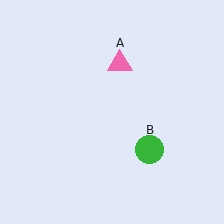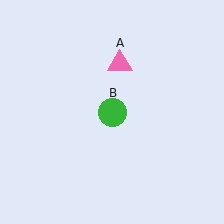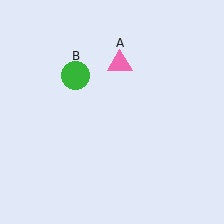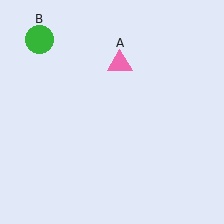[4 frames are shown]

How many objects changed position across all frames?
1 object changed position: green circle (object B).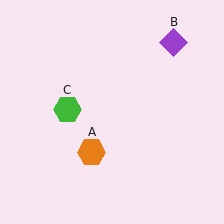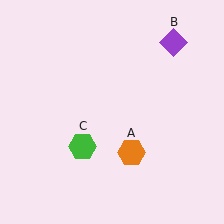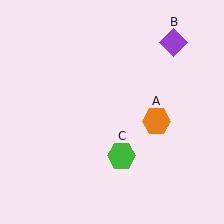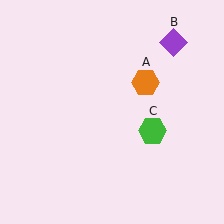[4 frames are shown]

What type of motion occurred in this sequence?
The orange hexagon (object A), green hexagon (object C) rotated counterclockwise around the center of the scene.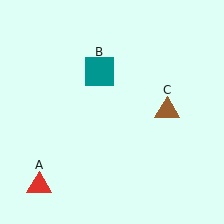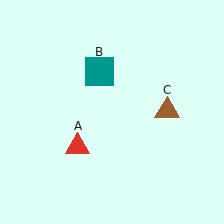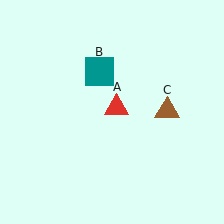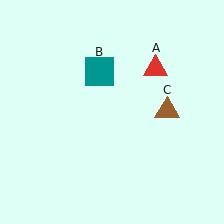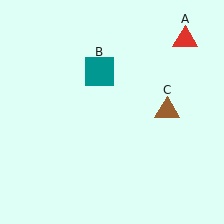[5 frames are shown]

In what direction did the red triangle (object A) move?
The red triangle (object A) moved up and to the right.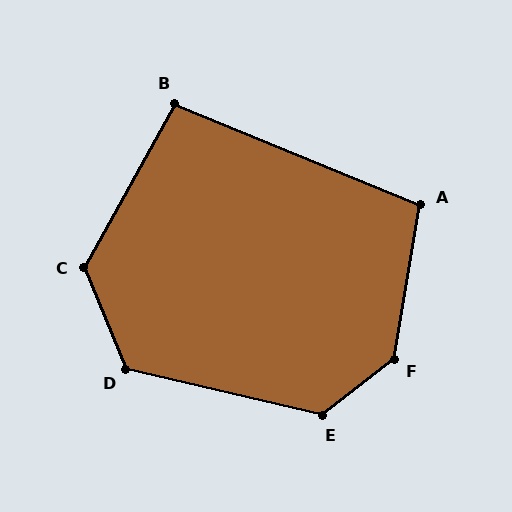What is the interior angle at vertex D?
Approximately 126 degrees (obtuse).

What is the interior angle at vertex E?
Approximately 129 degrees (obtuse).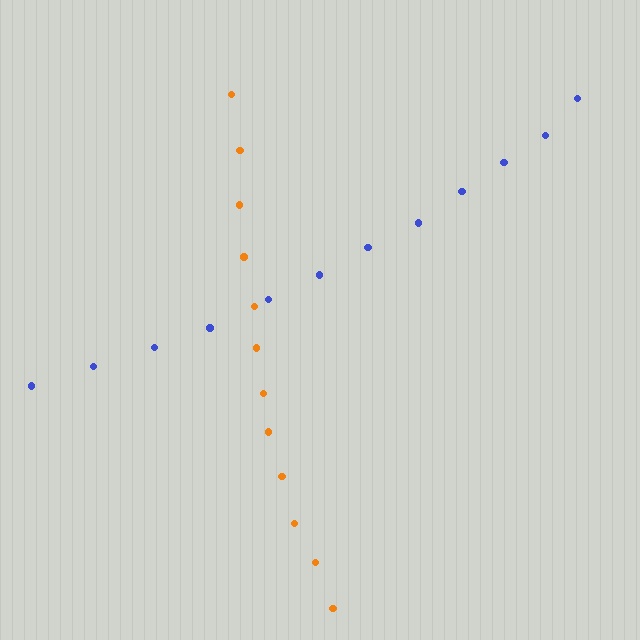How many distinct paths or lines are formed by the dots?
There are 2 distinct paths.